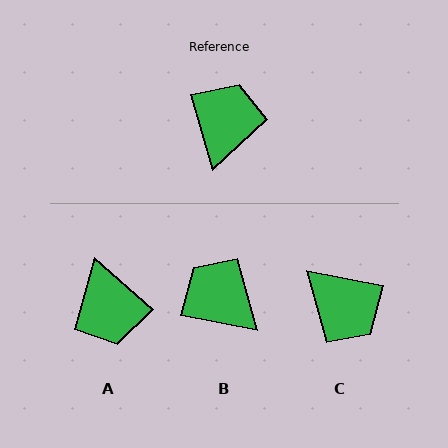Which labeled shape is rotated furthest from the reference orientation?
A, about 148 degrees away.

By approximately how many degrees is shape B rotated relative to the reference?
Approximately 63 degrees counter-clockwise.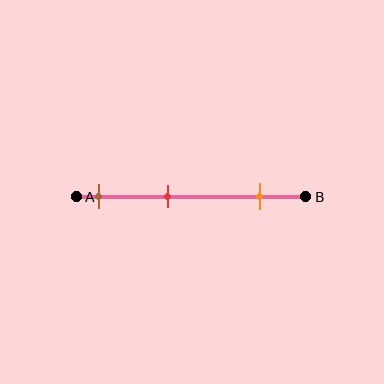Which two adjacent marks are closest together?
The brown and red marks are the closest adjacent pair.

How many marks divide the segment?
There are 3 marks dividing the segment.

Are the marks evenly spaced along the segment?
Yes, the marks are approximately evenly spaced.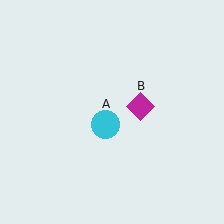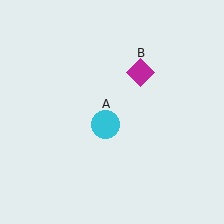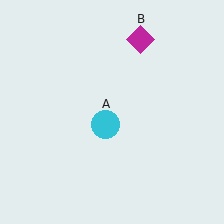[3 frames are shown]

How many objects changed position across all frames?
1 object changed position: magenta diamond (object B).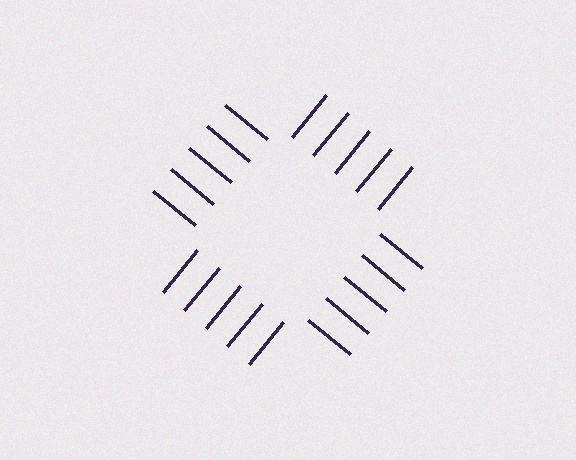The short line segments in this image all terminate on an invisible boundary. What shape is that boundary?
An illusory square — the line segments terminate on its edges but no continuous stroke is drawn.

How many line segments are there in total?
20 — 5 along each of the 4 edges.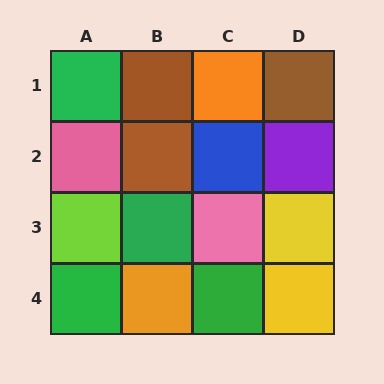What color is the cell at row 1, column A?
Green.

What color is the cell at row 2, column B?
Brown.